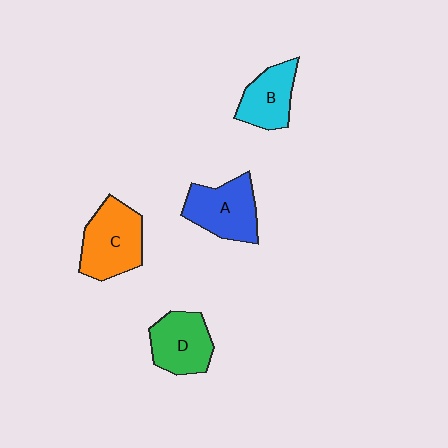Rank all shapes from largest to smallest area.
From largest to smallest: C (orange), A (blue), D (green), B (cyan).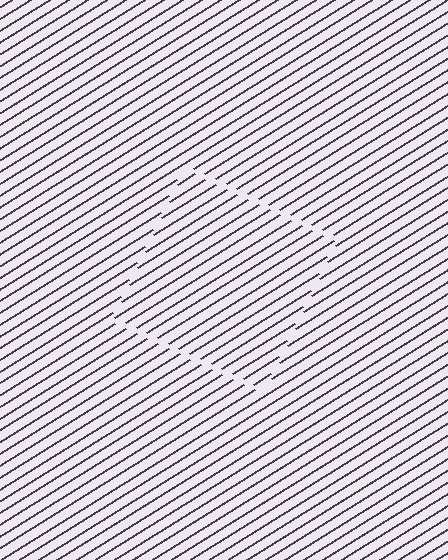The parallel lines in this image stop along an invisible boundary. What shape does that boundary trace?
An illusory square. The interior of the shape contains the same grating, shifted by half a period — the contour is defined by the phase discontinuity where line-ends from the inner and outer gratings abut.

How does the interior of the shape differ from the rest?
The interior of the shape contains the same grating, shifted by half a period — the contour is defined by the phase discontinuity where line-ends from the inner and outer gratings abut.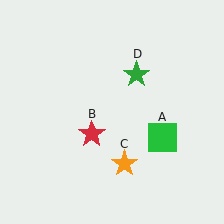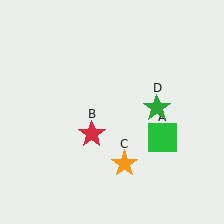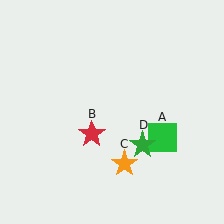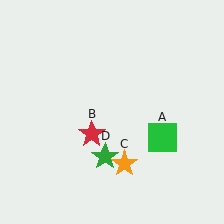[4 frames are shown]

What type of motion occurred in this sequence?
The green star (object D) rotated clockwise around the center of the scene.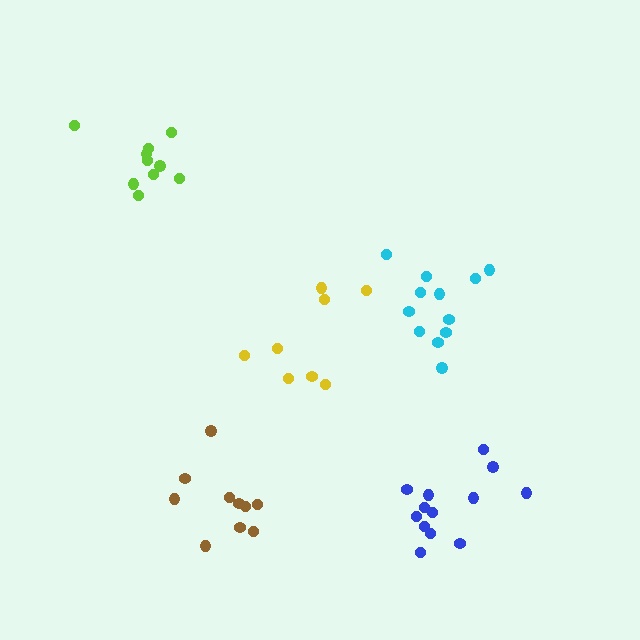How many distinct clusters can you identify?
There are 5 distinct clusters.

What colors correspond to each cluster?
The clusters are colored: lime, brown, cyan, yellow, blue.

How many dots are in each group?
Group 1: 10 dots, Group 2: 10 dots, Group 3: 12 dots, Group 4: 8 dots, Group 5: 13 dots (53 total).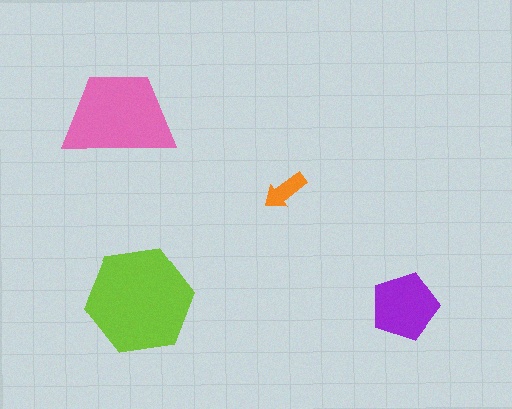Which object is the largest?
The lime hexagon.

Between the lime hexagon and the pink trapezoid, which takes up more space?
The lime hexagon.